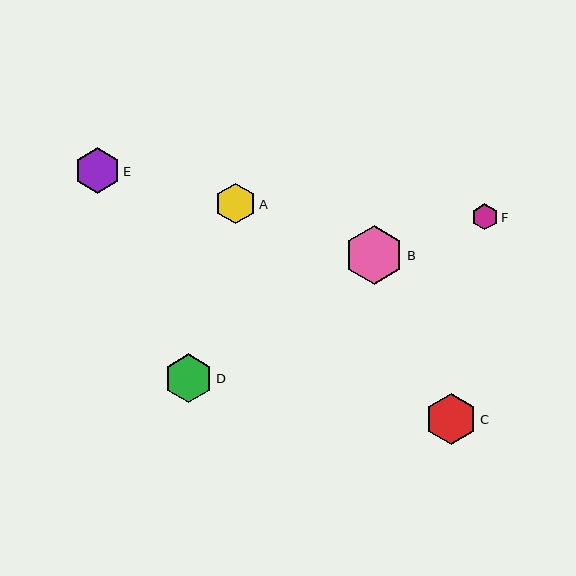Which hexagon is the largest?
Hexagon B is the largest with a size of approximately 59 pixels.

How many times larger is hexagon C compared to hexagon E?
Hexagon C is approximately 1.1 times the size of hexagon E.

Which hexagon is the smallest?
Hexagon F is the smallest with a size of approximately 26 pixels.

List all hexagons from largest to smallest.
From largest to smallest: B, C, D, E, A, F.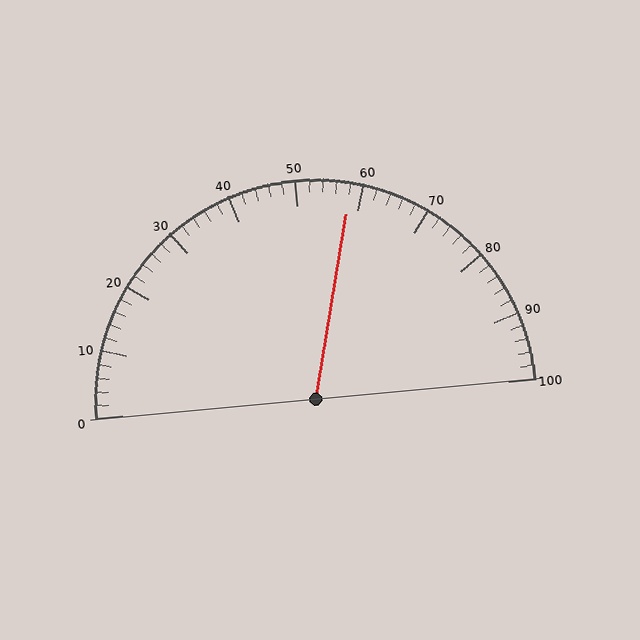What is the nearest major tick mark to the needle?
The nearest major tick mark is 60.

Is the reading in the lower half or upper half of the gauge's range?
The reading is in the upper half of the range (0 to 100).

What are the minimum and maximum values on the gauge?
The gauge ranges from 0 to 100.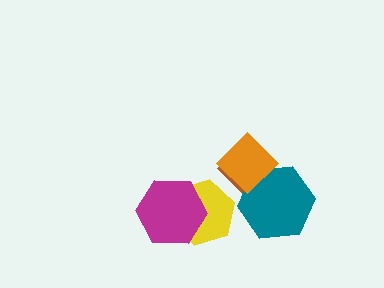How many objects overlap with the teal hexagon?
2 objects overlap with the teal hexagon.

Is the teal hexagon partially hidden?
Yes, it is partially covered by another shape.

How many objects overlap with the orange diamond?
2 objects overlap with the orange diamond.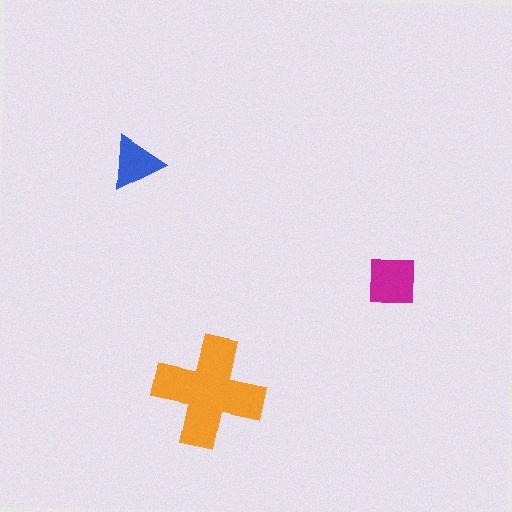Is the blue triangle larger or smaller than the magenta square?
Smaller.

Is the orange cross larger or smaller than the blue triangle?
Larger.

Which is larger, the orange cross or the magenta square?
The orange cross.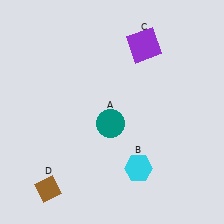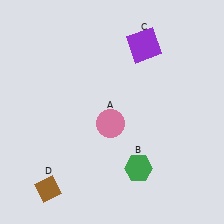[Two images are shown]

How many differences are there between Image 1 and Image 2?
There are 2 differences between the two images.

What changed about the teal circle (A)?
In Image 1, A is teal. In Image 2, it changed to pink.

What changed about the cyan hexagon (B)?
In Image 1, B is cyan. In Image 2, it changed to green.